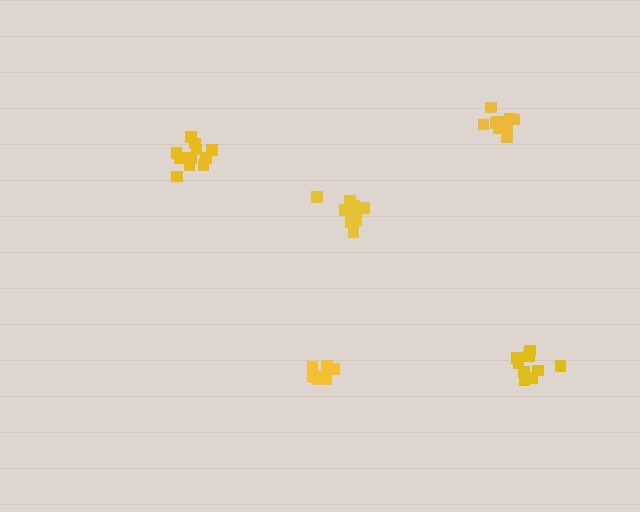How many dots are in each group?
Group 1: 8 dots, Group 2: 10 dots, Group 3: 12 dots, Group 4: 9 dots, Group 5: 9 dots (48 total).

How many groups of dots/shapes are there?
There are 5 groups.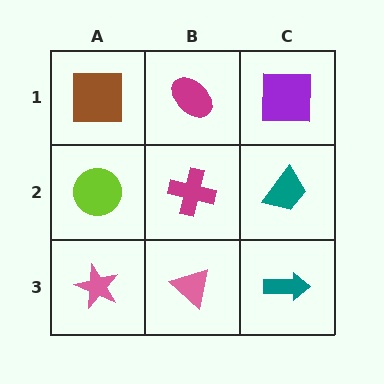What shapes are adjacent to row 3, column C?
A teal trapezoid (row 2, column C), a pink triangle (row 3, column B).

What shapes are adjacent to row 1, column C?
A teal trapezoid (row 2, column C), a magenta ellipse (row 1, column B).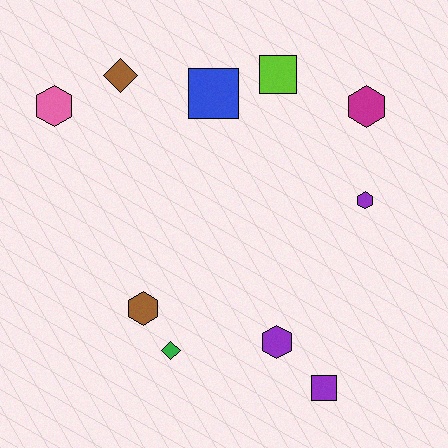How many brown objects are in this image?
There are 2 brown objects.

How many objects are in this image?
There are 10 objects.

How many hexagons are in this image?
There are 5 hexagons.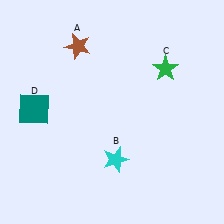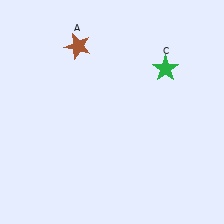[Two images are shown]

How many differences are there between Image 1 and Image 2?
There are 2 differences between the two images.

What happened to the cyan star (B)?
The cyan star (B) was removed in Image 2. It was in the bottom-right area of Image 1.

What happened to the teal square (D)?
The teal square (D) was removed in Image 2. It was in the top-left area of Image 1.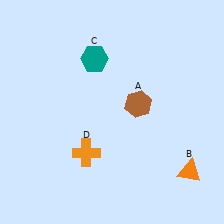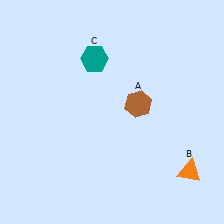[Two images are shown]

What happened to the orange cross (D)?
The orange cross (D) was removed in Image 2. It was in the bottom-left area of Image 1.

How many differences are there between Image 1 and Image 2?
There is 1 difference between the two images.